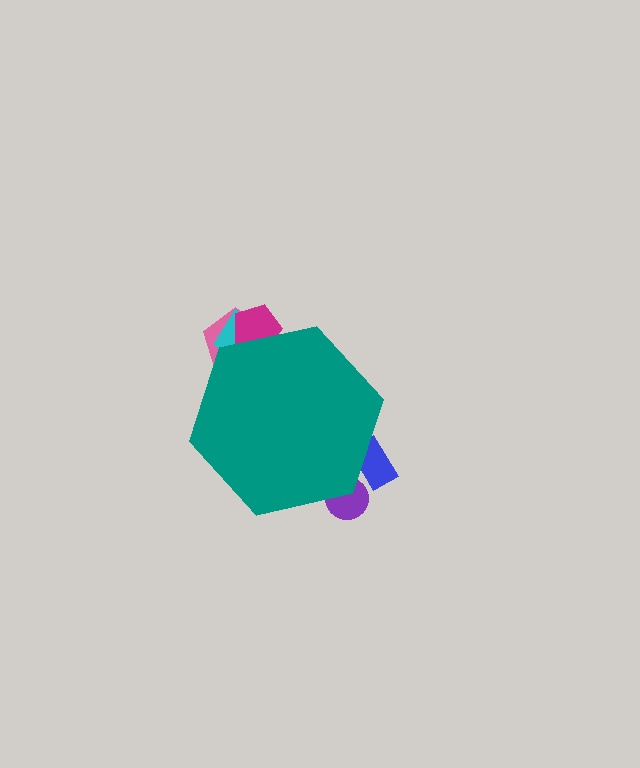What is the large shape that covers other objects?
A teal hexagon.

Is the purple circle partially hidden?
Yes, the purple circle is partially hidden behind the teal hexagon.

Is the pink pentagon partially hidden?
Yes, the pink pentagon is partially hidden behind the teal hexagon.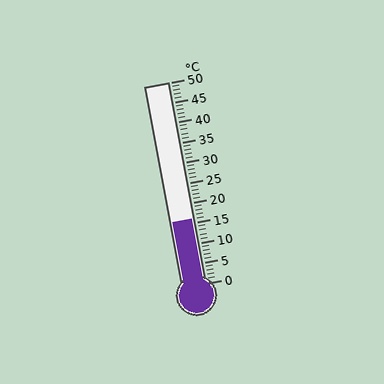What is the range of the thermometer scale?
The thermometer scale ranges from 0°C to 50°C.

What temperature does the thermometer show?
The thermometer shows approximately 16°C.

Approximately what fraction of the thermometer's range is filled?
The thermometer is filled to approximately 30% of its range.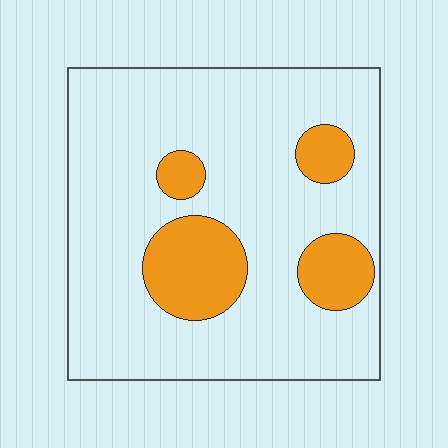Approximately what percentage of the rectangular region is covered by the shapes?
Approximately 20%.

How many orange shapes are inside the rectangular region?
4.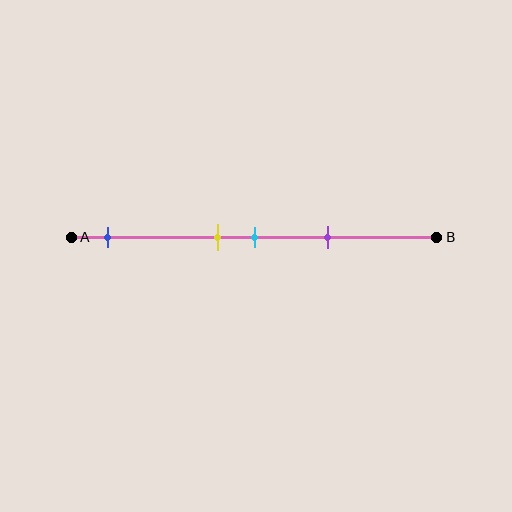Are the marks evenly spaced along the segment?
No, the marks are not evenly spaced.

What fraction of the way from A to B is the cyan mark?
The cyan mark is approximately 50% (0.5) of the way from A to B.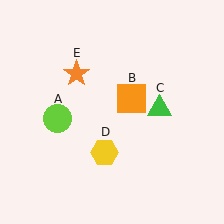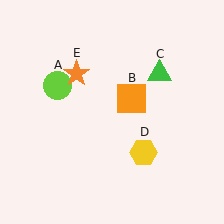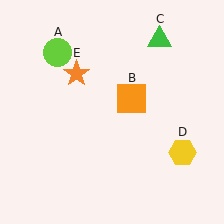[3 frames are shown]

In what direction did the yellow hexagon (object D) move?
The yellow hexagon (object D) moved right.